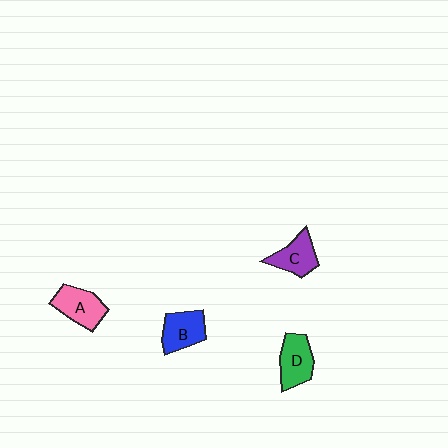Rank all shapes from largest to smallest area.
From largest to smallest: A (pink), D (green), B (blue), C (purple).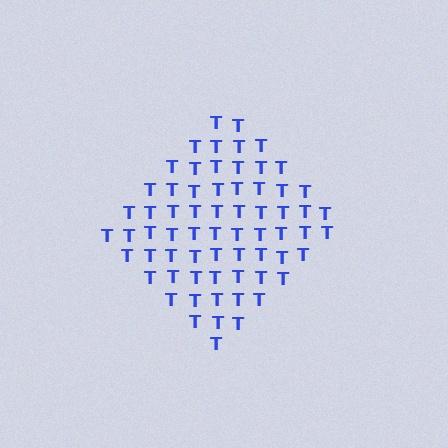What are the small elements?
The small elements are letter T's.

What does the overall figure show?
The overall figure shows a diamond.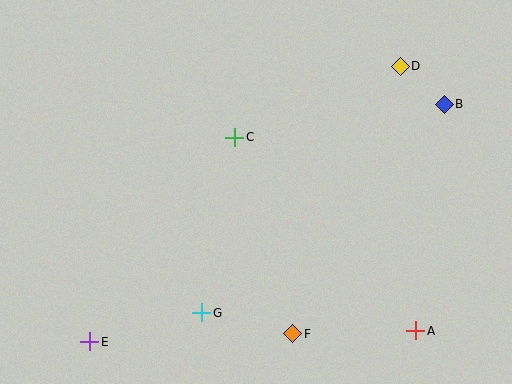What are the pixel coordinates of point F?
Point F is at (293, 334).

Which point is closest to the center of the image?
Point C at (235, 137) is closest to the center.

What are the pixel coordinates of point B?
Point B is at (444, 104).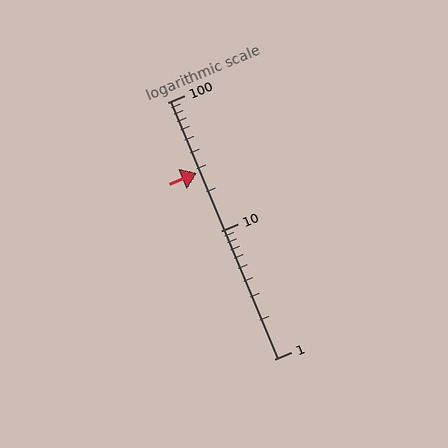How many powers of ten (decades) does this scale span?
The scale spans 2 decades, from 1 to 100.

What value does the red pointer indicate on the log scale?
The pointer indicates approximately 28.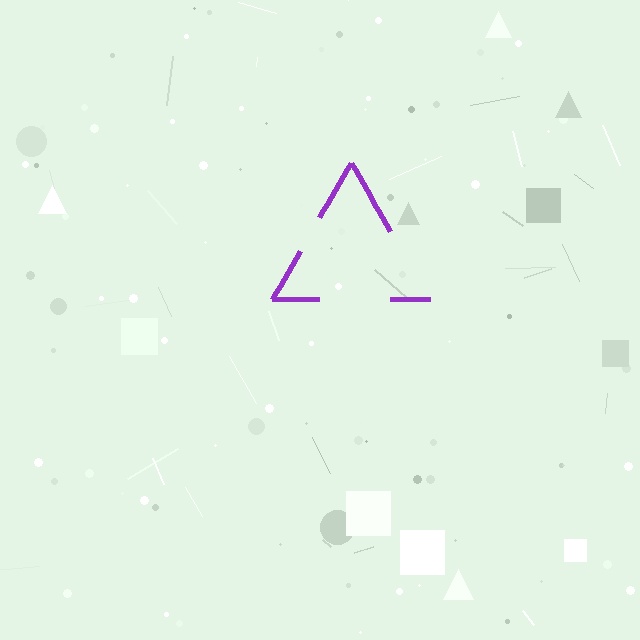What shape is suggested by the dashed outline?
The dashed outline suggests a triangle.